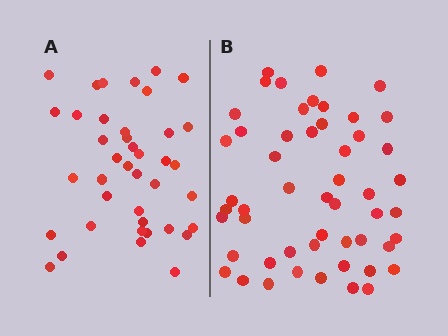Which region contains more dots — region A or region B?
Region B (the right region) has more dots.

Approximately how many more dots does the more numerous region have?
Region B has roughly 12 or so more dots than region A.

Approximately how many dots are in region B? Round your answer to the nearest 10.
About 50 dots. (The exact count is 52, which rounds to 50.)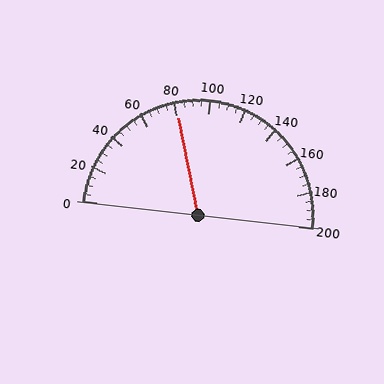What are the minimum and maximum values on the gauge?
The gauge ranges from 0 to 200.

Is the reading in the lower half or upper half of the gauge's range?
The reading is in the lower half of the range (0 to 200).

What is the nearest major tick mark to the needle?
The nearest major tick mark is 80.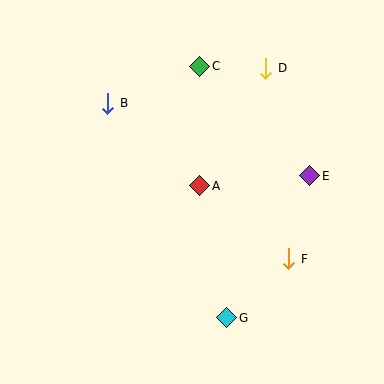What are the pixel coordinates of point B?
Point B is at (108, 103).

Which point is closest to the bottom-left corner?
Point G is closest to the bottom-left corner.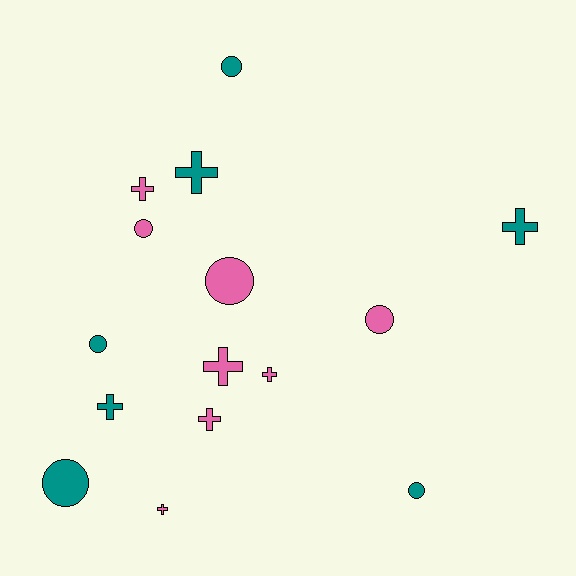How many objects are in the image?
There are 15 objects.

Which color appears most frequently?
Pink, with 8 objects.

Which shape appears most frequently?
Cross, with 8 objects.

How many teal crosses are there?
There are 3 teal crosses.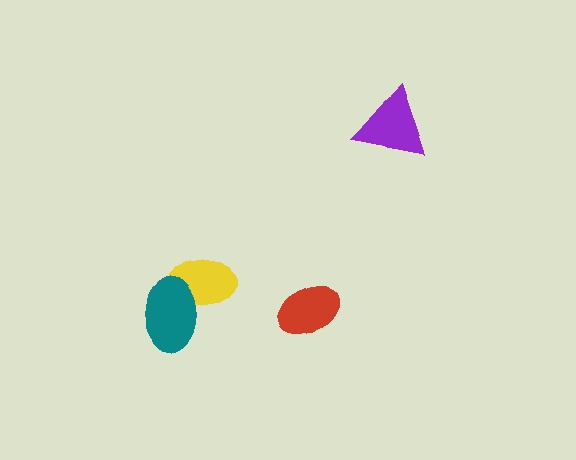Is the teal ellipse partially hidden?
No, no other shape covers it.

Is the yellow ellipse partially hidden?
Yes, it is partially covered by another shape.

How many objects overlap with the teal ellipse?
1 object overlaps with the teal ellipse.